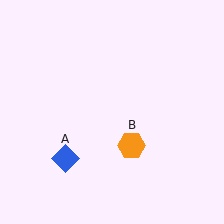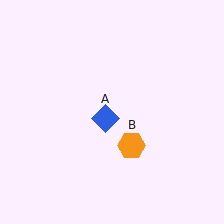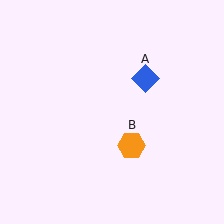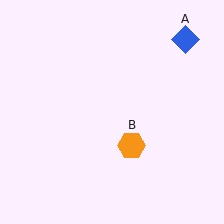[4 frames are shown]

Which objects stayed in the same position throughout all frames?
Orange hexagon (object B) remained stationary.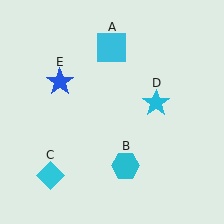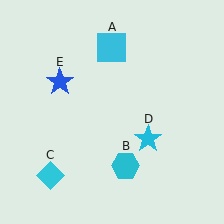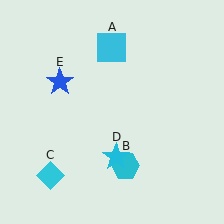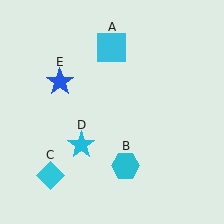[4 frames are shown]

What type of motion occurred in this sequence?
The cyan star (object D) rotated clockwise around the center of the scene.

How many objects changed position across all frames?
1 object changed position: cyan star (object D).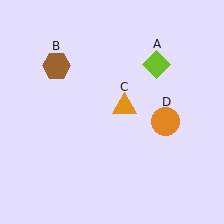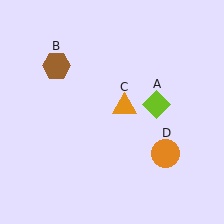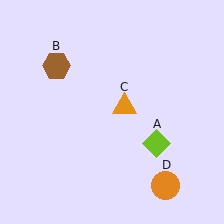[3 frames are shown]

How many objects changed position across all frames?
2 objects changed position: lime diamond (object A), orange circle (object D).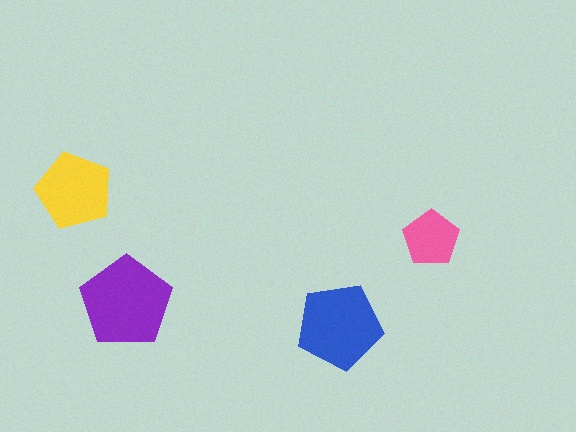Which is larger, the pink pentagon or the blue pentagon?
The blue one.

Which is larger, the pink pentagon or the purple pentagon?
The purple one.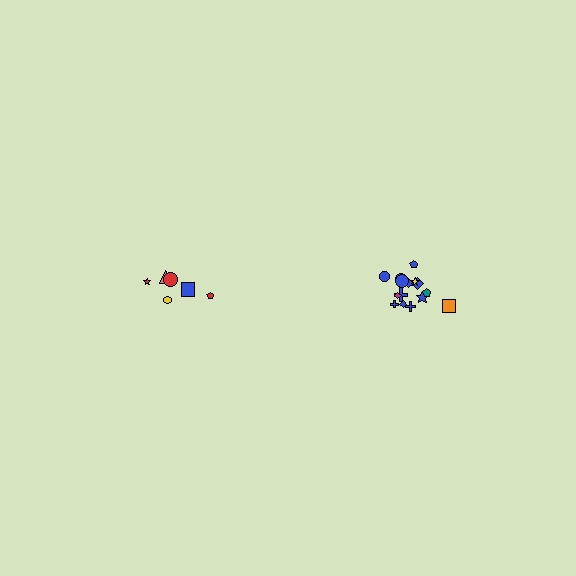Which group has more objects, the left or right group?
The right group.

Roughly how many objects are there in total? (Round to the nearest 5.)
Roughly 20 objects in total.